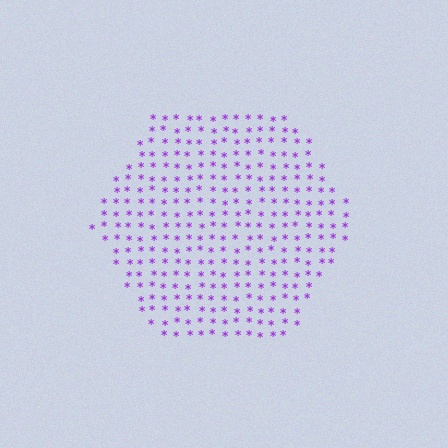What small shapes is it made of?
It is made of small asterisks.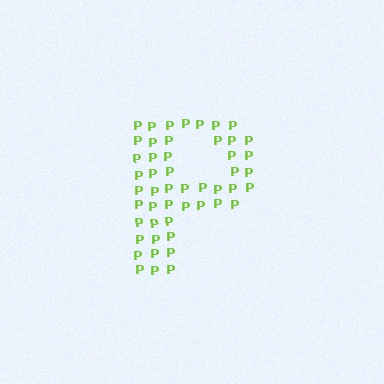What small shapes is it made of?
It is made of small letter P's.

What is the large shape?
The large shape is the letter P.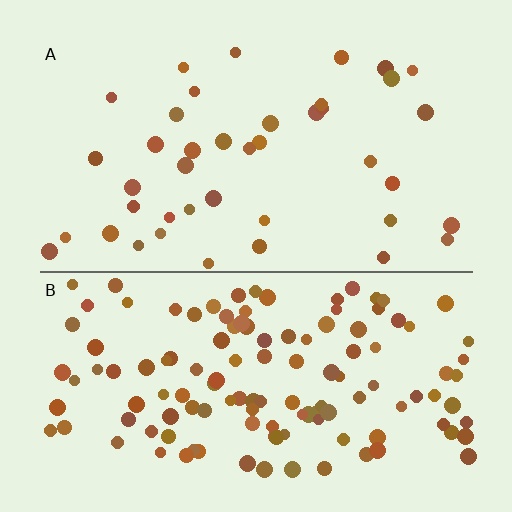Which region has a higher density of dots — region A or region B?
B (the bottom).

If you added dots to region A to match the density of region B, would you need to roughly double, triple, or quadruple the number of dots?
Approximately triple.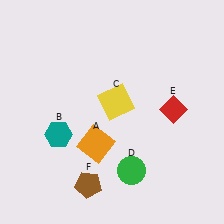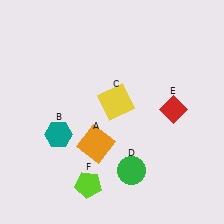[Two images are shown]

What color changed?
The pentagon (F) changed from brown in Image 1 to lime in Image 2.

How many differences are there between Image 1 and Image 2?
There is 1 difference between the two images.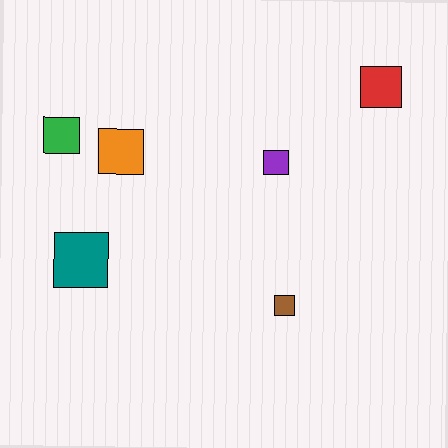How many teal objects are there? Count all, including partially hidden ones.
There is 1 teal object.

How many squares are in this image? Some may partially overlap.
There are 6 squares.